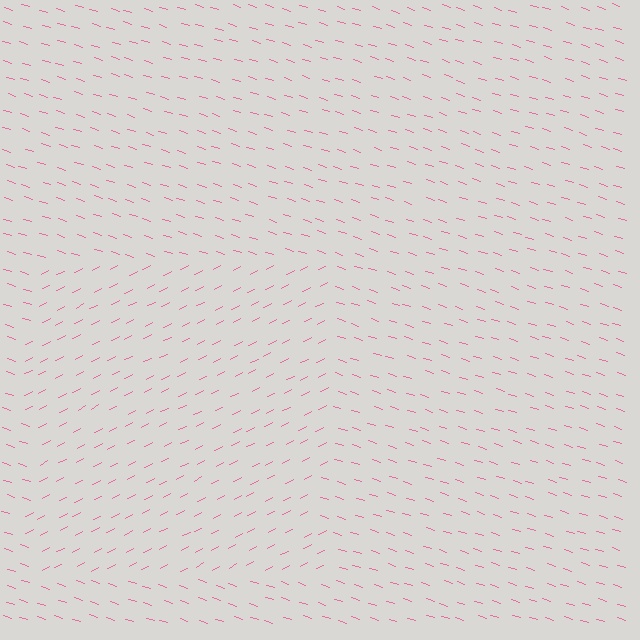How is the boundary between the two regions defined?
The boundary is defined purely by a change in line orientation (approximately 45 degrees difference). All lines are the same color and thickness.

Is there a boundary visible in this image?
Yes, there is a texture boundary formed by a change in line orientation.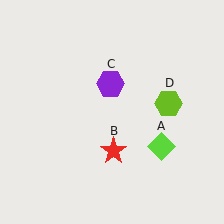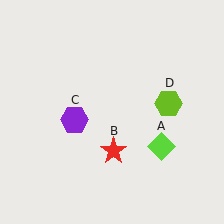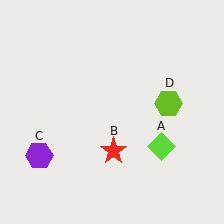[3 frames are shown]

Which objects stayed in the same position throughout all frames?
Lime diamond (object A) and red star (object B) and lime hexagon (object D) remained stationary.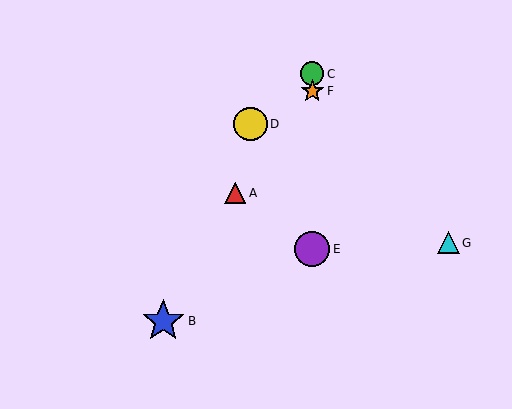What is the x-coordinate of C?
Object C is at x≈312.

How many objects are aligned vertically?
3 objects (C, E, F) are aligned vertically.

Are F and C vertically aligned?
Yes, both are at x≈312.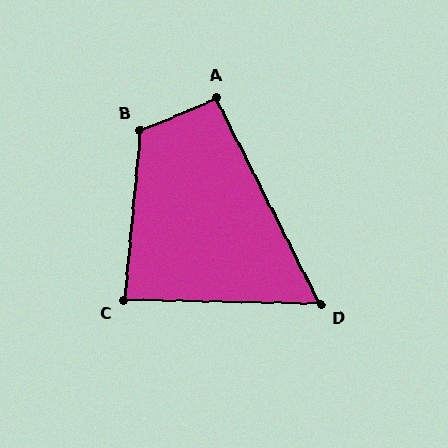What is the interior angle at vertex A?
Approximately 94 degrees (approximately right).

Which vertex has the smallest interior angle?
D, at approximately 62 degrees.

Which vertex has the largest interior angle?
B, at approximately 118 degrees.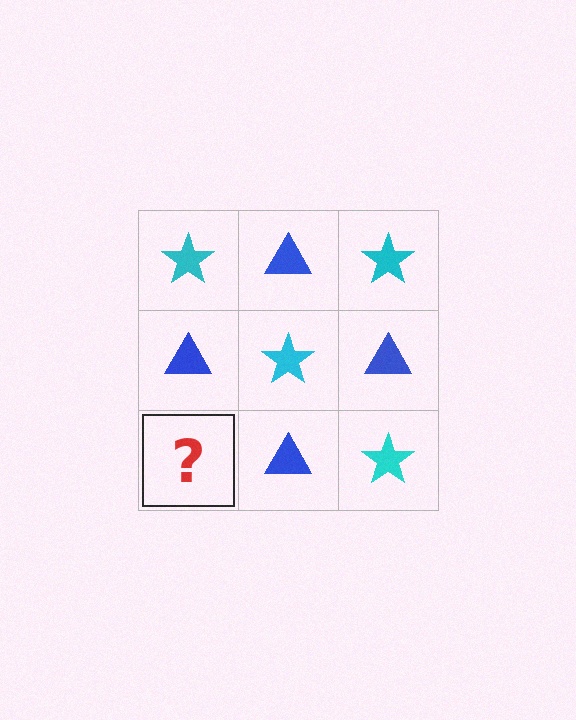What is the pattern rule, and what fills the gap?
The rule is that it alternates cyan star and blue triangle in a checkerboard pattern. The gap should be filled with a cyan star.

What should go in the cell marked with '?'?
The missing cell should contain a cyan star.